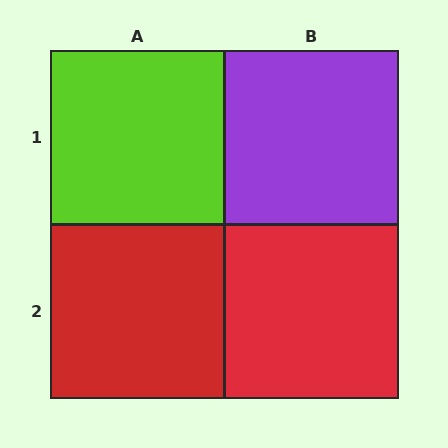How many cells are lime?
1 cell is lime.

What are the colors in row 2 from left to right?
Red, red.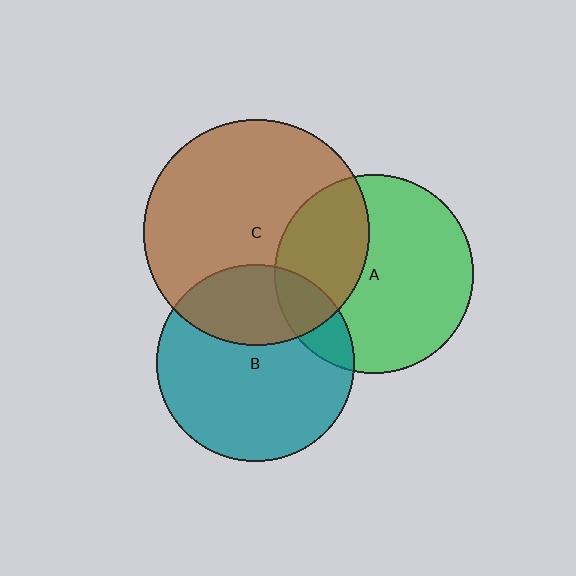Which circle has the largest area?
Circle C (brown).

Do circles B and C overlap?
Yes.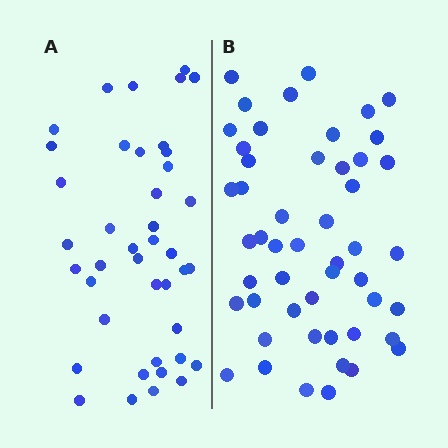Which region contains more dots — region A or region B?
Region B (the right region) has more dots.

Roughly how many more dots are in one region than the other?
Region B has roughly 8 or so more dots than region A.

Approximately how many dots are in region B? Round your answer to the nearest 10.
About 50 dots.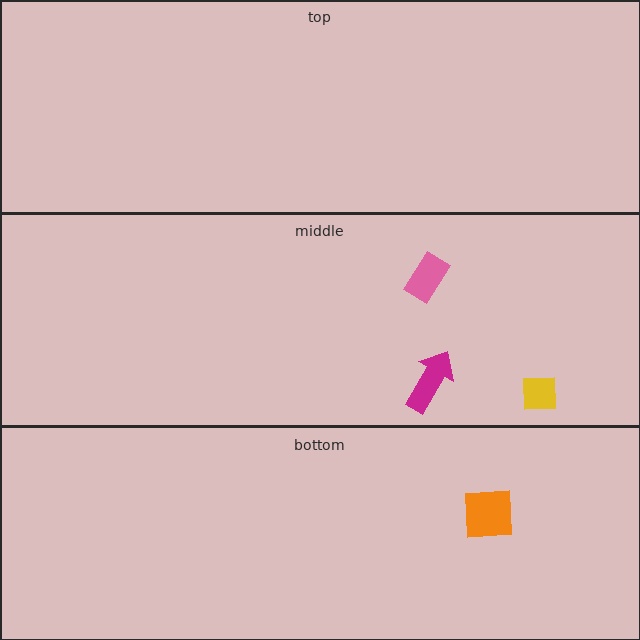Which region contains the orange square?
The bottom region.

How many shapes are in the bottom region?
1.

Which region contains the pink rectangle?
The middle region.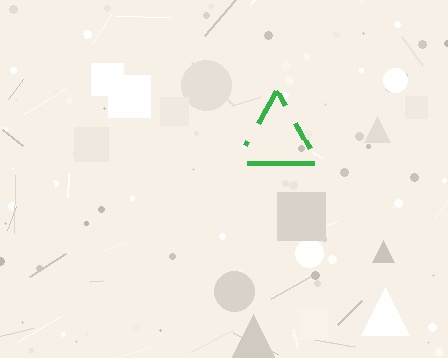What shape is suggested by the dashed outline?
The dashed outline suggests a triangle.